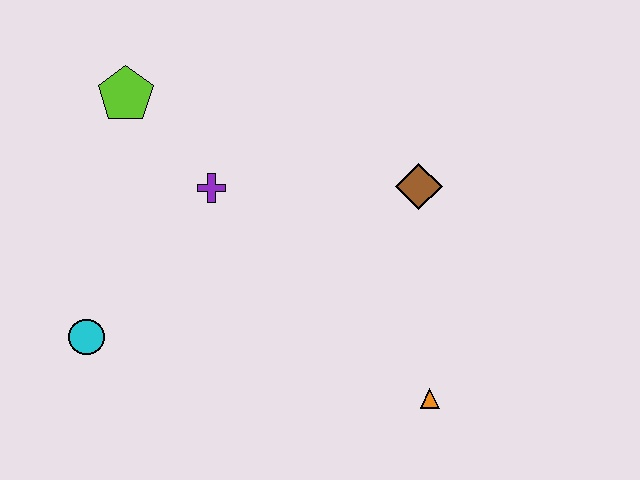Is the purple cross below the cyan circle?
No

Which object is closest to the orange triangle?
The brown diamond is closest to the orange triangle.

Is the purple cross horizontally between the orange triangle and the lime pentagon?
Yes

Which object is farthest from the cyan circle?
The brown diamond is farthest from the cyan circle.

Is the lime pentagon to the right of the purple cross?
No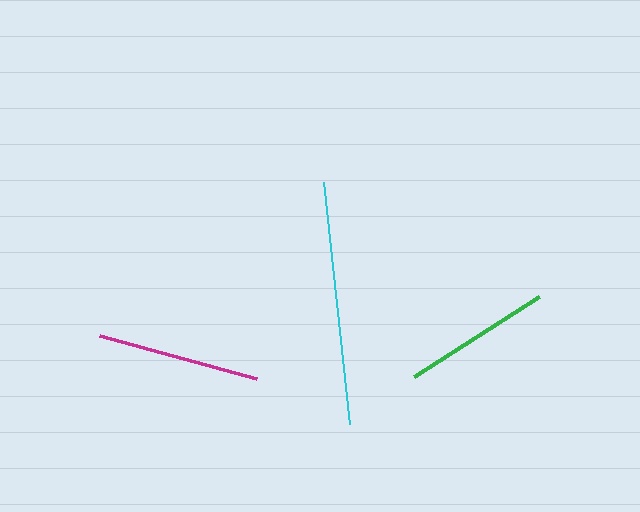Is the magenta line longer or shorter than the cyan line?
The cyan line is longer than the magenta line.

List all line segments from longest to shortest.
From longest to shortest: cyan, magenta, green.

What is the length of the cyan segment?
The cyan segment is approximately 243 pixels long.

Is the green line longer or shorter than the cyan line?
The cyan line is longer than the green line.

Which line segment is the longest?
The cyan line is the longest at approximately 243 pixels.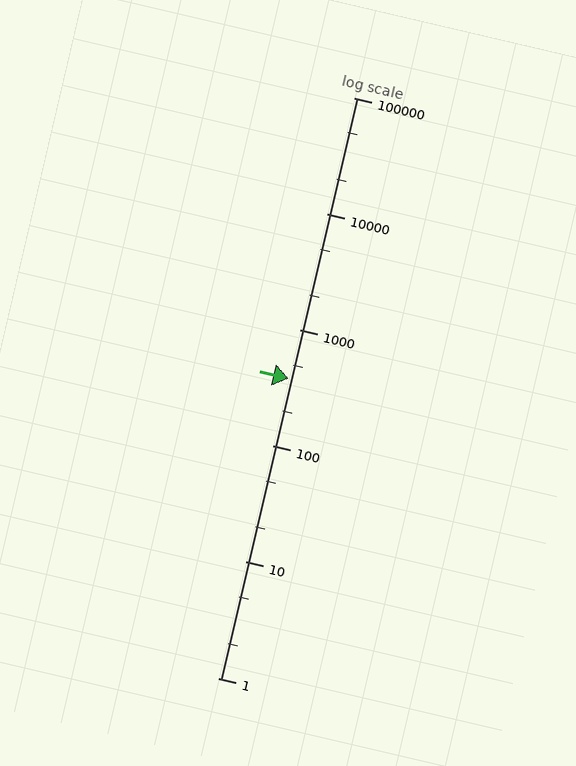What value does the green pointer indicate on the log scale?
The pointer indicates approximately 380.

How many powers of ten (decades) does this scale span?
The scale spans 5 decades, from 1 to 100000.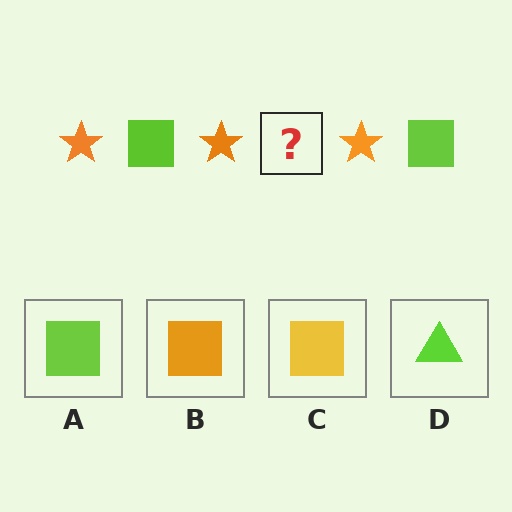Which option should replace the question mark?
Option A.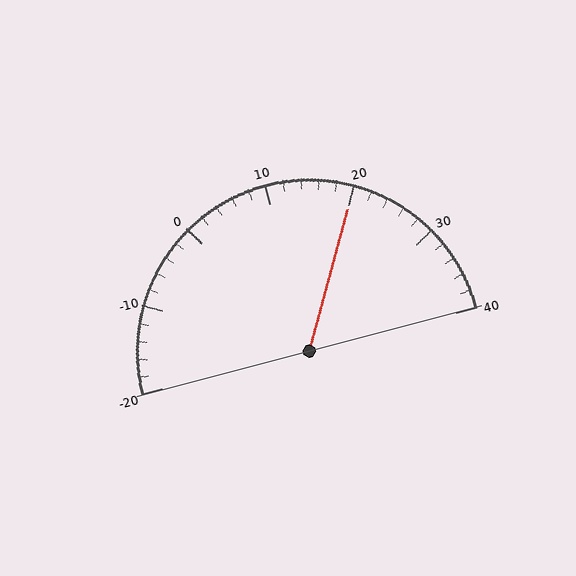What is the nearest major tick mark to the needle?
The nearest major tick mark is 20.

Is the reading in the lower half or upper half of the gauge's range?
The reading is in the upper half of the range (-20 to 40).